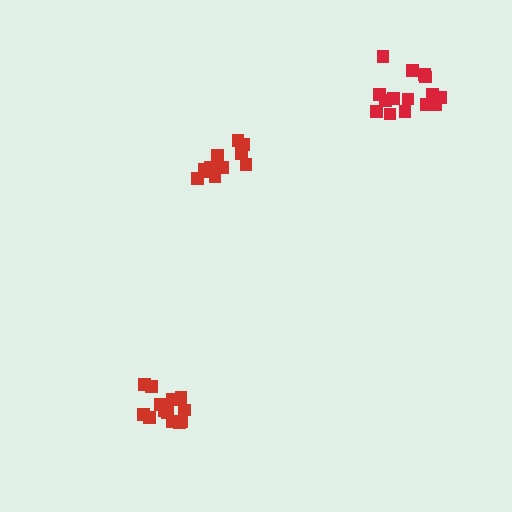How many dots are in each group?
Group 1: 13 dots, Group 2: 15 dots, Group 3: 11 dots (39 total).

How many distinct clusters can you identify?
There are 3 distinct clusters.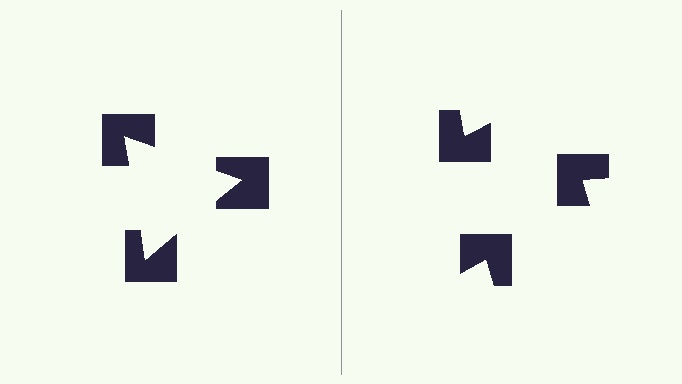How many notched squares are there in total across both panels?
6 — 3 on each side.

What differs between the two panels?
The notched squares are positioned identically on both sides; only the wedge orientations differ. On the left they align to a triangle; on the right they are misaligned.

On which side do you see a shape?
An illusory triangle appears on the left side. On the right side the wedge cuts are rotated, so no coherent shape forms.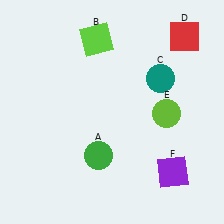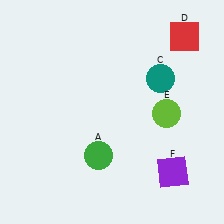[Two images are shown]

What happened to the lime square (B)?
The lime square (B) was removed in Image 2. It was in the top-left area of Image 1.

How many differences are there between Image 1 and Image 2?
There is 1 difference between the two images.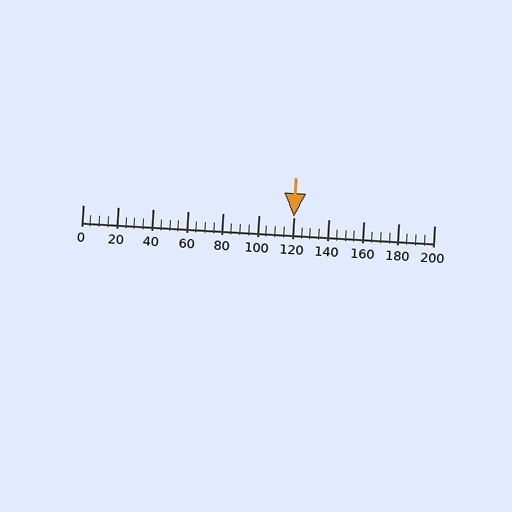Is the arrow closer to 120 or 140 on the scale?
The arrow is closer to 120.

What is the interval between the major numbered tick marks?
The major tick marks are spaced 20 units apart.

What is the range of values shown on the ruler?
The ruler shows values from 0 to 200.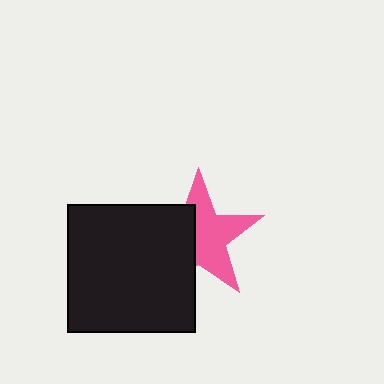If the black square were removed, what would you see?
You would see the complete pink star.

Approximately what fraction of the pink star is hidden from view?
Roughly 42% of the pink star is hidden behind the black square.